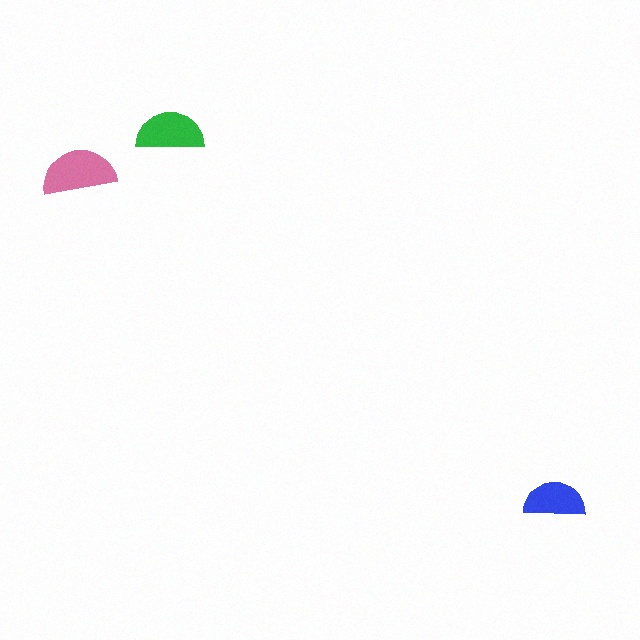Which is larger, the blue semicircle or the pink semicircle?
The pink one.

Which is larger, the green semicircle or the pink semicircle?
The pink one.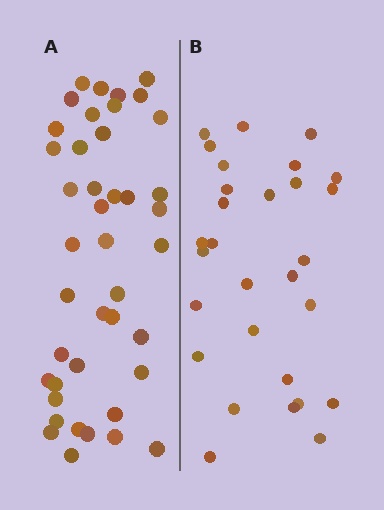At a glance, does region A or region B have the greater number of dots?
Region A (the left region) has more dots.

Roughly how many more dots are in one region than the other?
Region A has approximately 15 more dots than region B.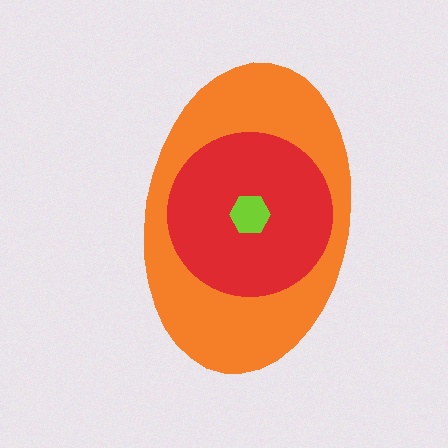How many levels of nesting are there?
3.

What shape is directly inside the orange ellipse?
The red circle.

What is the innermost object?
The lime hexagon.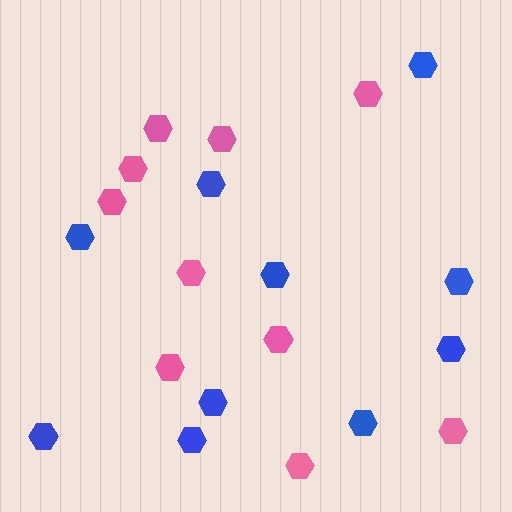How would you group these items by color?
There are 2 groups: one group of blue hexagons (10) and one group of pink hexagons (10).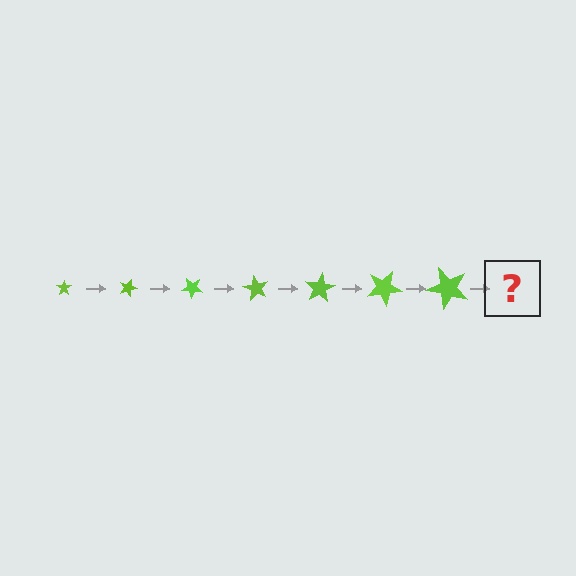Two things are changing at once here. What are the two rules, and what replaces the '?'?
The two rules are that the star grows larger each step and it rotates 20 degrees each step. The '?' should be a star, larger than the previous one and rotated 140 degrees from the start.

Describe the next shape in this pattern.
It should be a star, larger than the previous one and rotated 140 degrees from the start.